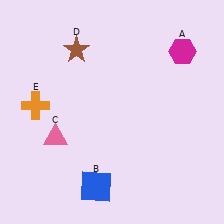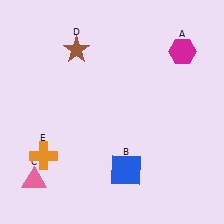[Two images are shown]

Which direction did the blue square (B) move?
The blue square (B) moved right.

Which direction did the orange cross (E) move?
The orange cross (E) moved down.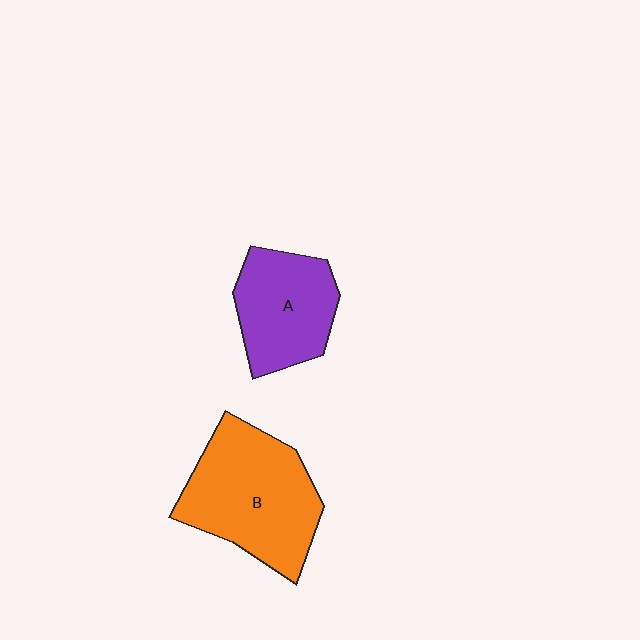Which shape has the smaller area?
Shape A (purple).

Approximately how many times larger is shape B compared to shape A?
Approximately 1.4 times.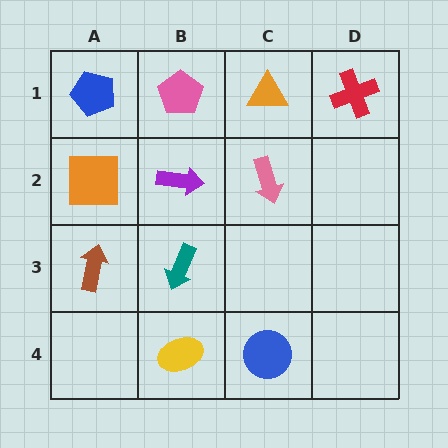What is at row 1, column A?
A blue pentagon.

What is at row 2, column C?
A pink arrow.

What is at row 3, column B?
A teal arrow.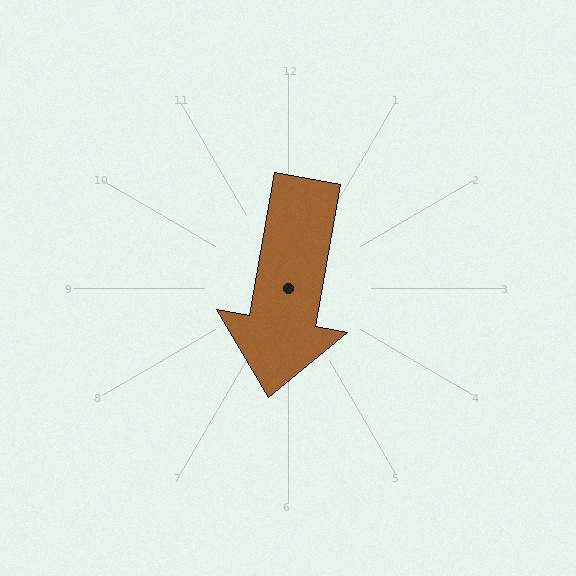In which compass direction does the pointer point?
South.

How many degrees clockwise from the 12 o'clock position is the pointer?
Approximately 190 degrees.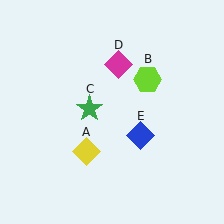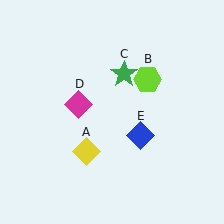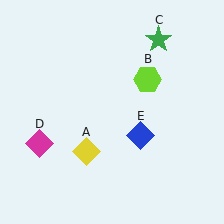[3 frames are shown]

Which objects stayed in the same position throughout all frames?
Yellow diamond (object A) and lime hexagon (object B) and blue diamond (object E) remained stationary.